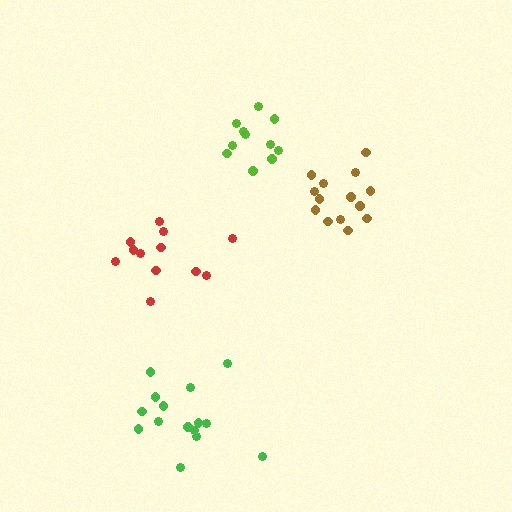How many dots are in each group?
Group 1: 12 dots, Group 2: 11 dots, Group 3: 14 dots, Group 4: 15 dots (52 total).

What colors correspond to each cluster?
The clusters are colored: red, lime, brown, green.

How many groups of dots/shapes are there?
There are 4 groups.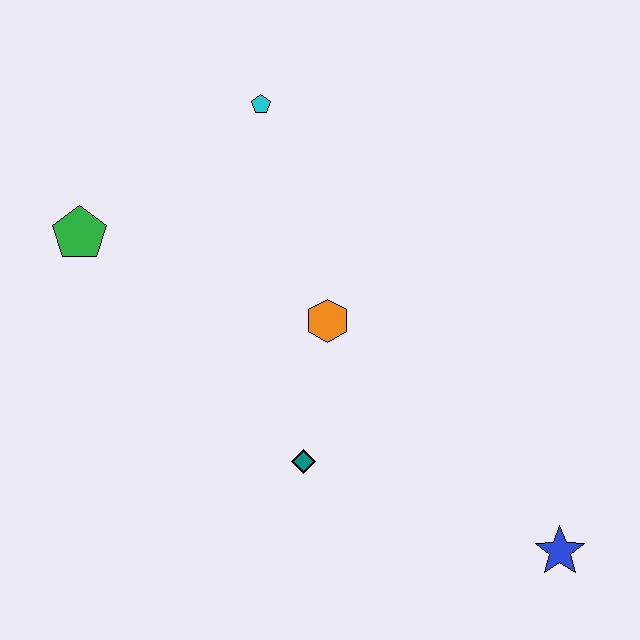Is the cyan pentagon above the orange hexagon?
Yes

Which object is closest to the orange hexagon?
The teal diamond is closest to the orange hexagon.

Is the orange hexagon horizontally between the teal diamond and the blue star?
Yes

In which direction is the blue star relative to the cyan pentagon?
The blue star is below the cyan pentagon.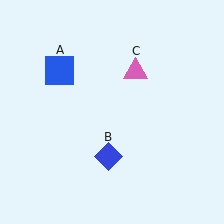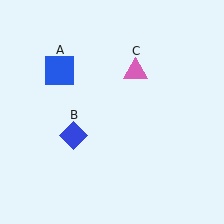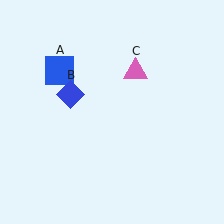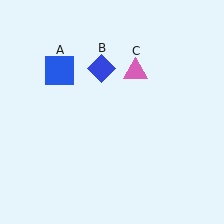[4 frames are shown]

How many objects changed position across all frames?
1 object changed position: blue diamond (object B).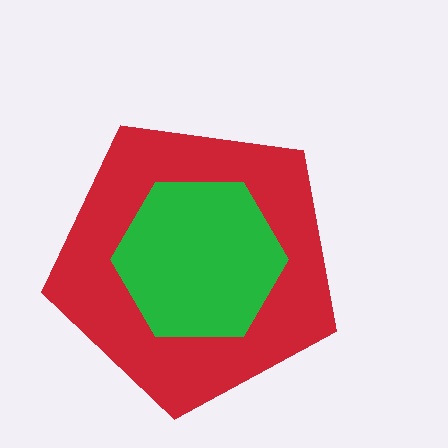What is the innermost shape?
The green hexagon.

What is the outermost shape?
The red pentagon.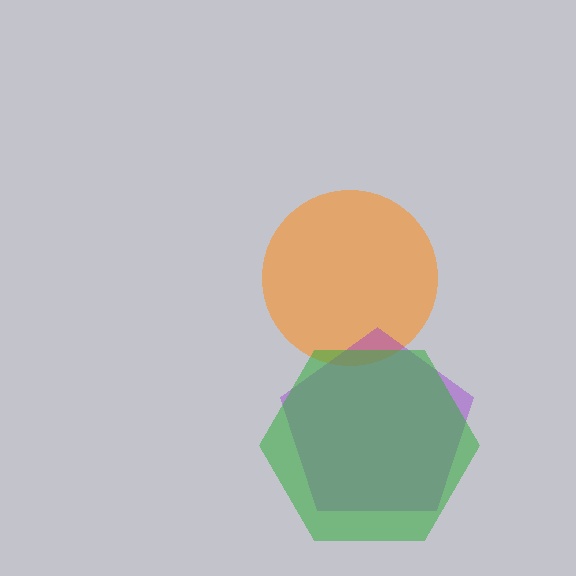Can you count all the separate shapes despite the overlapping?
Yes, there are 3 separate shapes.